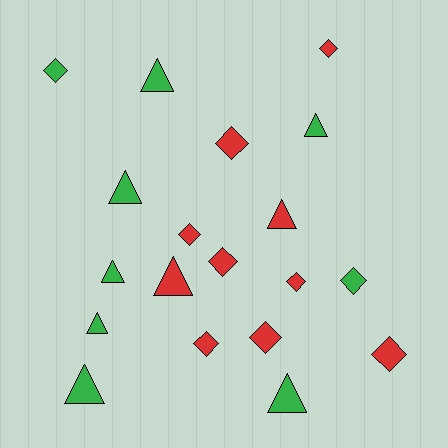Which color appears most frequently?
Red, with 10 objects.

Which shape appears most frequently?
Diamond, with 10 objects.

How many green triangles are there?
There are 7 green triangles.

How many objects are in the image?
There are 19 objects.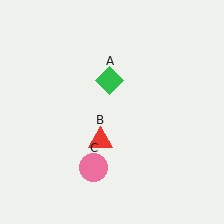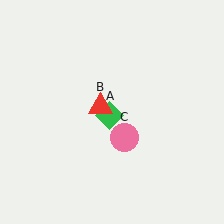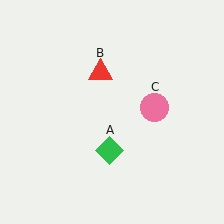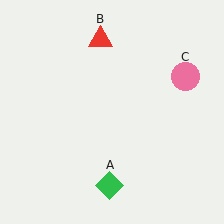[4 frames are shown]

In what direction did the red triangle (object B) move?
The red triangle (object B) moved up.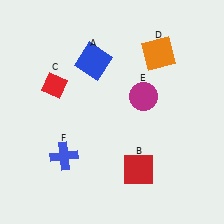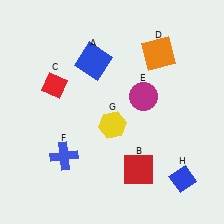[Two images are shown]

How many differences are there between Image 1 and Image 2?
There are 2 differences between the two images.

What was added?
A yellow hexagon (G), a blue diamond (H) were added in Image 2.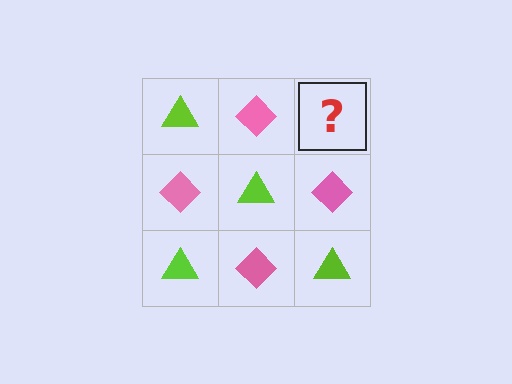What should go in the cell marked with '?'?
The missing cell should contain a lime triangle.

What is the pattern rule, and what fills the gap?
The rule is that it alternates lime triangle and pink diamond in a checkerboard pattern. The gap should be filled with a lime triangle.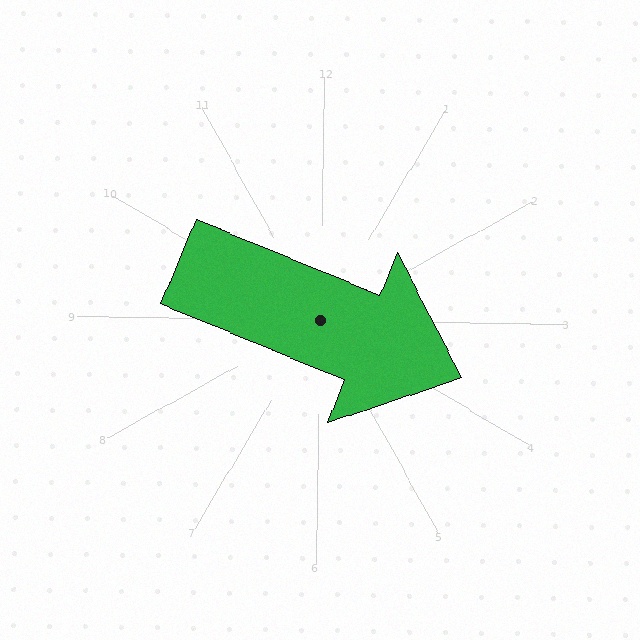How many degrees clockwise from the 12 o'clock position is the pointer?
Approximately 111 degrees.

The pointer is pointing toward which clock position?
Roughly 4 o'clock.